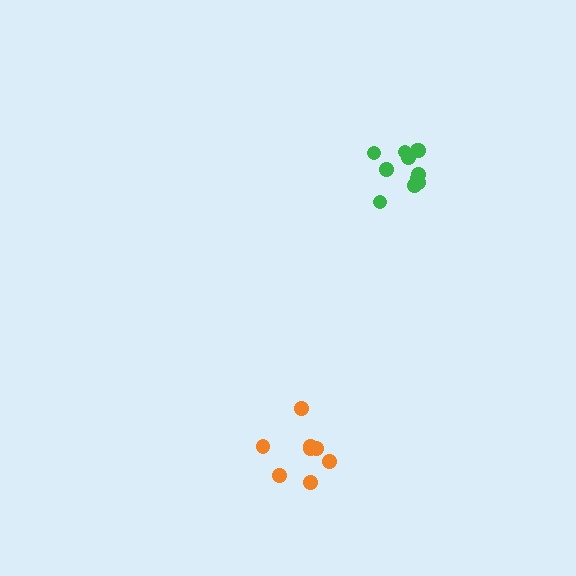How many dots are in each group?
Group 1: 11 dots, Group 2: 8 dots (19 total).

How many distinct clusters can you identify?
There are 2 distinct clusters.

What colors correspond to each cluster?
The clusters are colored: green, orange.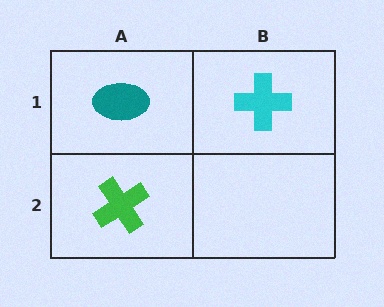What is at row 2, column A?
A green cross.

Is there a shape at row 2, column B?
No, that cell is empty.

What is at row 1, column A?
A teal ellipse.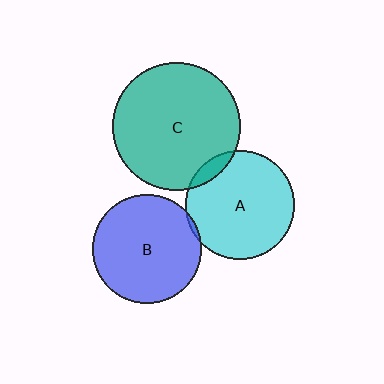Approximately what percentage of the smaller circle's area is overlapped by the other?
Approximately 5%.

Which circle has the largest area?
Circle C (teal).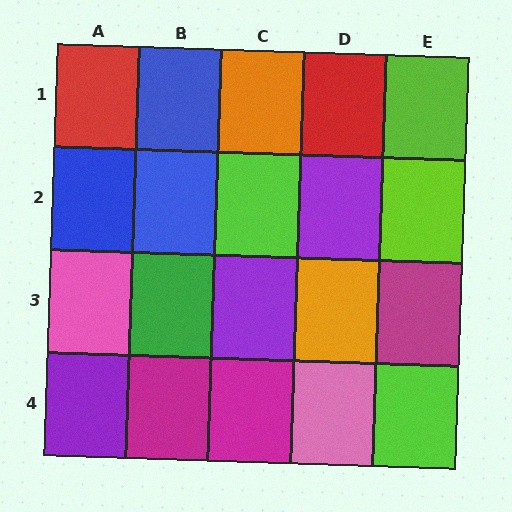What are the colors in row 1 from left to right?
Red, blue, orange, red, lime.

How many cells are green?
1 cell is green.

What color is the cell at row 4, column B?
Magenta.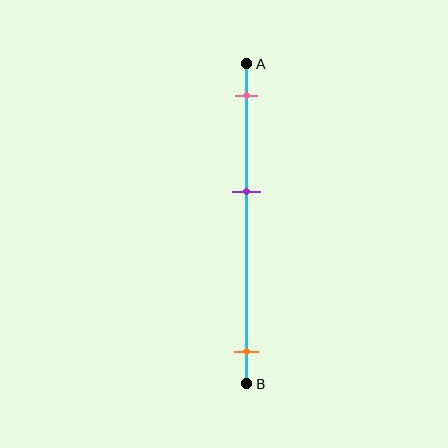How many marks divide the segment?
There are 3 marks dividing the segment.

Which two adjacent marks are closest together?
The pink and purple marks are the closest adjacent pair.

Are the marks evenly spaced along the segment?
No, the marks are not evenly spaced.